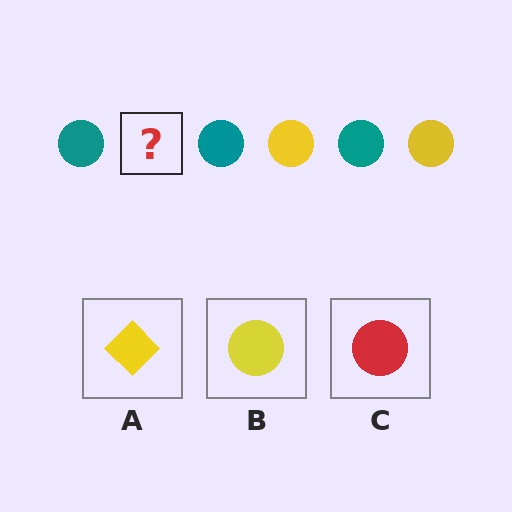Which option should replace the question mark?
Option B.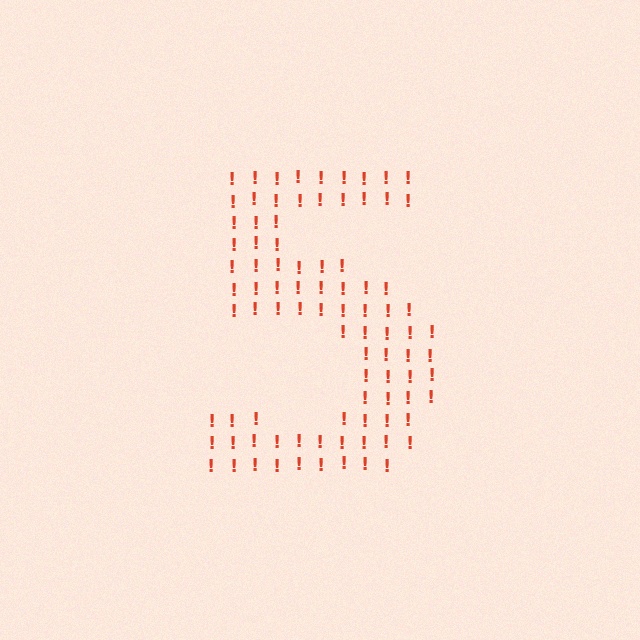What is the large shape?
The large shape is the digit 5.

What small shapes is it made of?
It is made of small exclamation marks.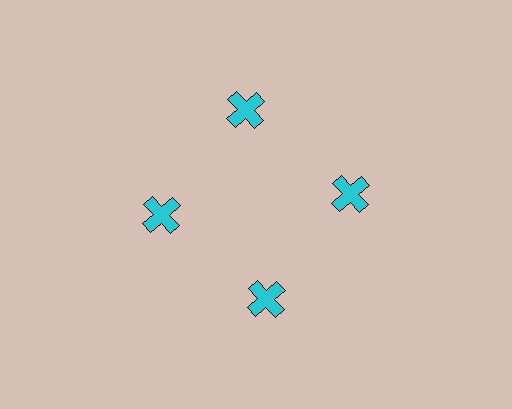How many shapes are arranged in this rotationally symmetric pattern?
There are 4 shapes, arranged in 4 groups of 1.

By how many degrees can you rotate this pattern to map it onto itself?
The pattern maps onto itself every 90 degrees of rotation.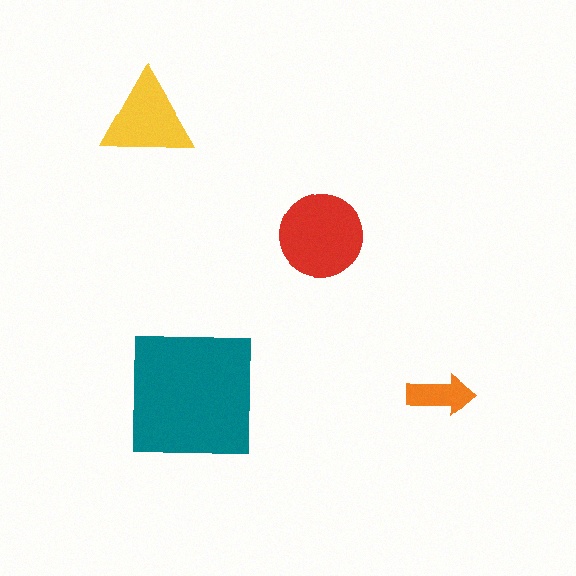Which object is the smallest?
The orange arrow.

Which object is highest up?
The yellow triangle is topmost.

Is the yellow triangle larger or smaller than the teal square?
Smaller.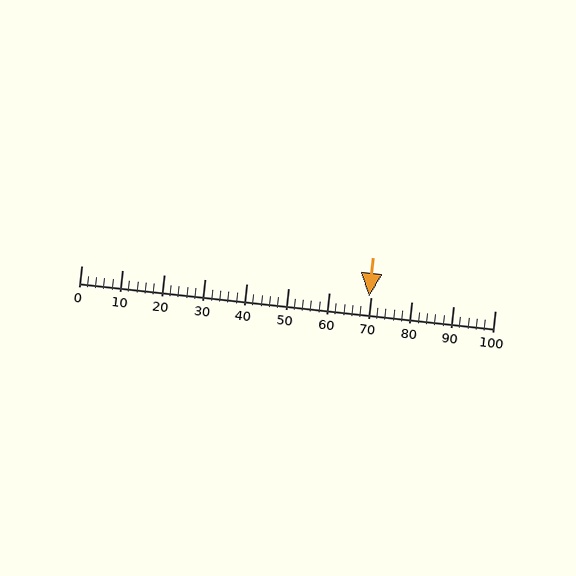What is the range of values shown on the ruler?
The ruler shows values from 0 to 100.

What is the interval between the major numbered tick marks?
The major tick marks are spaced 10 units apart.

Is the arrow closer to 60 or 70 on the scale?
The arrow is closer to 70.